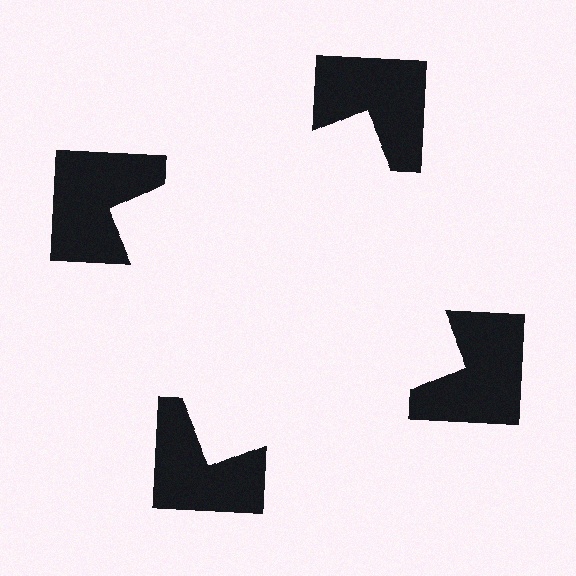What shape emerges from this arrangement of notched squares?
An illusory square — its edges are inferred from the aligned wedge cuts in the notched squares, not physically drawn.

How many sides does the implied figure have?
4 sides.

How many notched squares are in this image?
There are 4 — one at each vertex of the illusory square.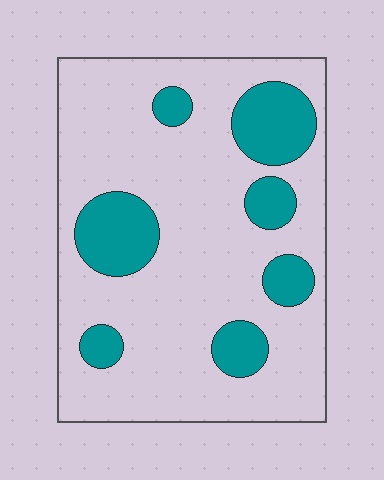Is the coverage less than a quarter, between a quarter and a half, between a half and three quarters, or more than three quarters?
Less than a quarter.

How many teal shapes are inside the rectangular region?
7.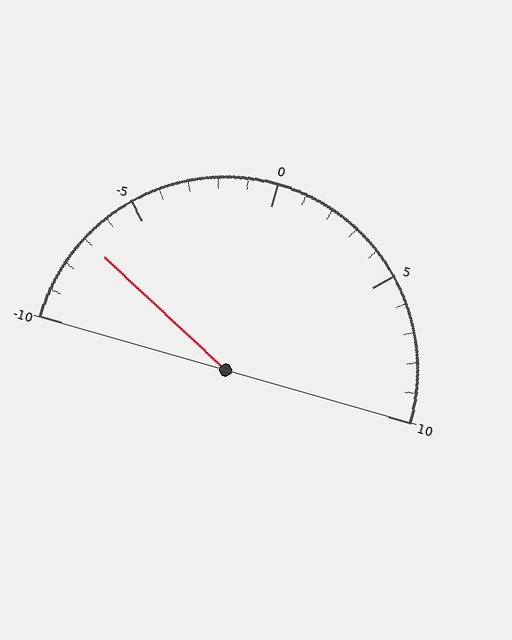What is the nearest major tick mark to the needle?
The nearest major tick mark is -5.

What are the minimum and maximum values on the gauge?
The gauge ranges from -10 to 10.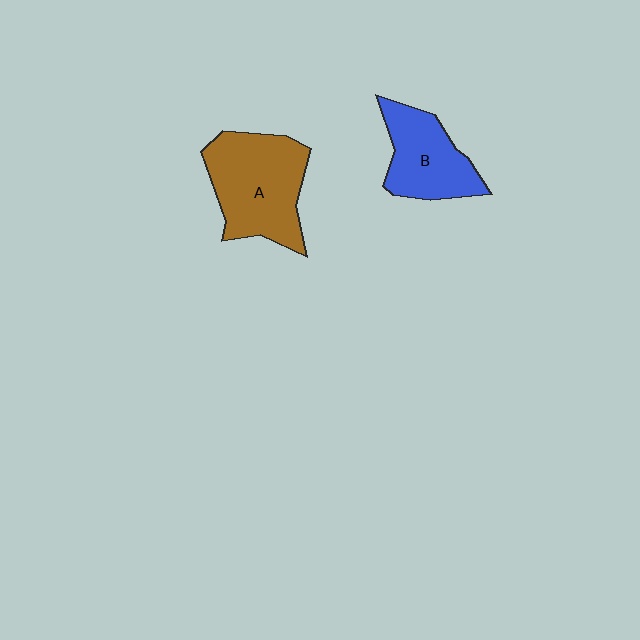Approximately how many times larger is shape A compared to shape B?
Approximately 1.4 times.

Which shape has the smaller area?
Shape B (blue).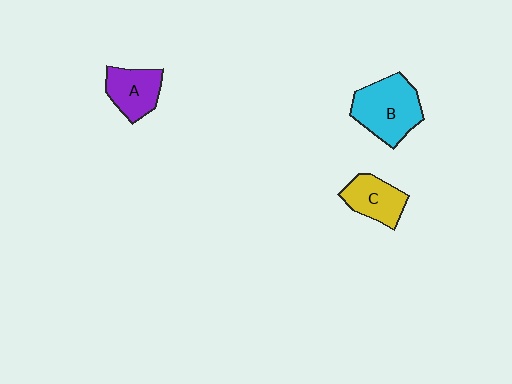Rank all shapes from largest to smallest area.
From largest to smallest: B (cyan), A (purple), C (yellow).